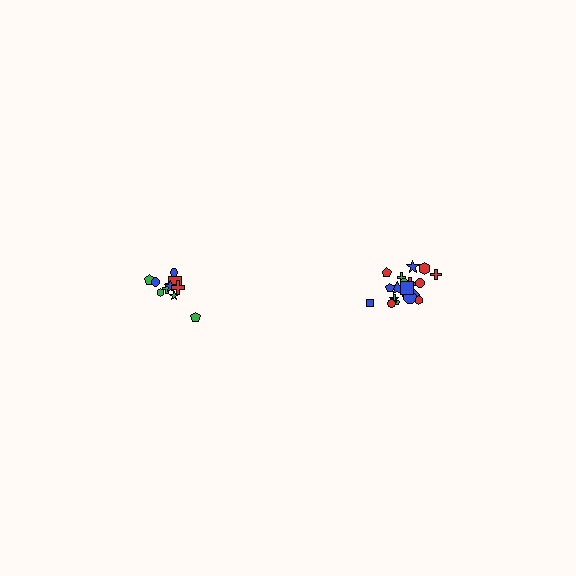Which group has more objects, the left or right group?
The right group.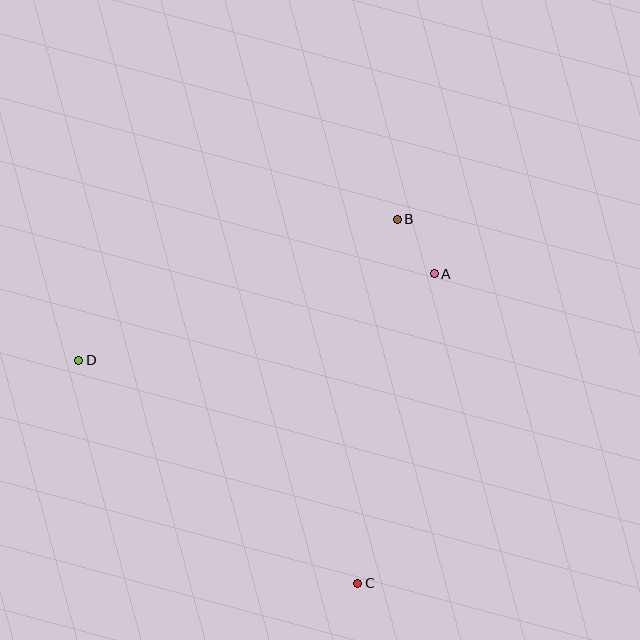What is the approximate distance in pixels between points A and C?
The distance between A and C is approximately 319 pixels.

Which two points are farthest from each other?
Points A and D are farthest from each other.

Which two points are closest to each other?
Points A and B are closest to each other.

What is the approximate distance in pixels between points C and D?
The distance between C and D is approximately 357 pixels.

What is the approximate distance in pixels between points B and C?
The distance between B and C is approximately 366 pixels.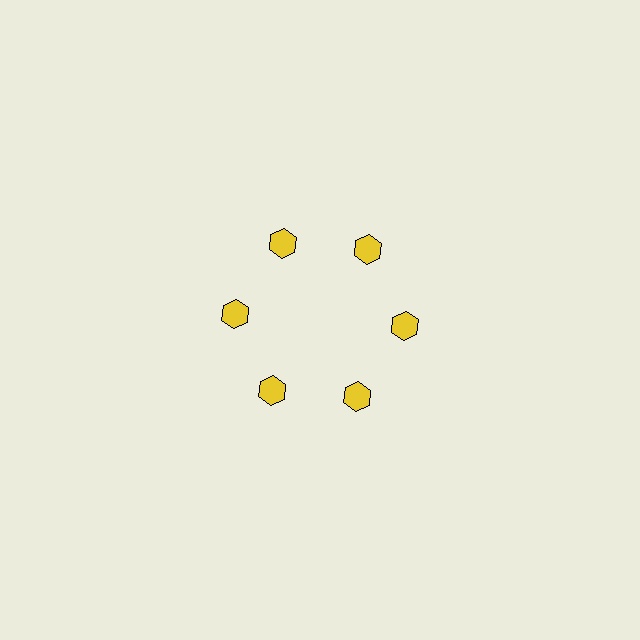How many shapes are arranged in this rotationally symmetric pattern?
There are 6 shapes, arranged in 6 groups of 1.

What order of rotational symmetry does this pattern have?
This pattern has 6-fold rotational symmetry.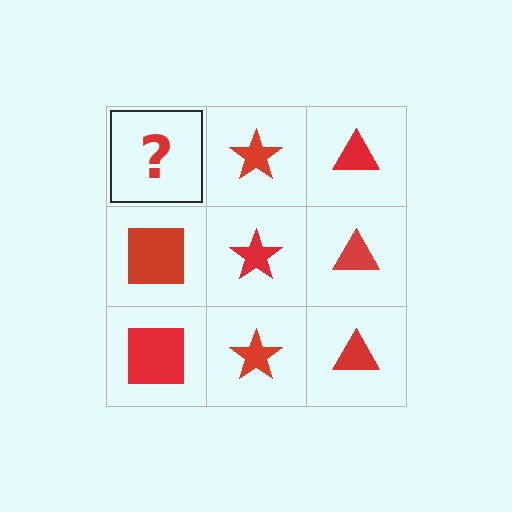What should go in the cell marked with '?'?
The missing cell should contain a red square.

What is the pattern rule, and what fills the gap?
The rule is that each column has a consistent shape. The gap should be filled with a red square.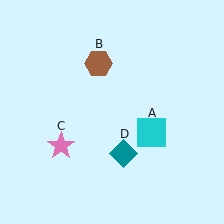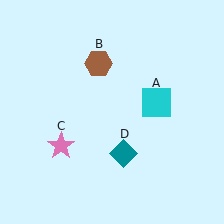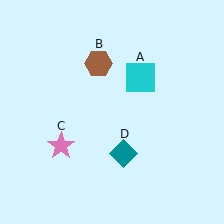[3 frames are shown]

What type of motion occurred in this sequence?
The cyan square (object A) rotated counterclockwise around the center of the scene.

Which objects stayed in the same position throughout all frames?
Brown hexagon (object B) and pink star (object C) and teal diamond (object D) remained stationary.